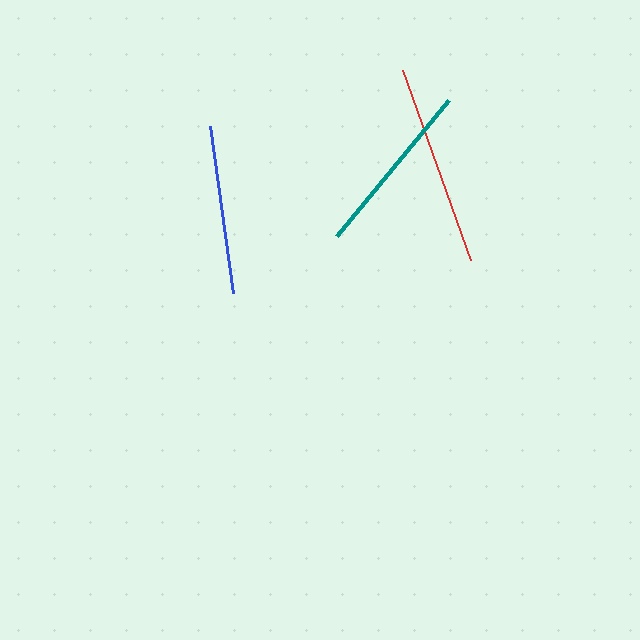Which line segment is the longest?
The red line is the longest at approximately 202 pixels.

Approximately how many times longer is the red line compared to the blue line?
The red line is approximately 1.2 times the length of the blue line.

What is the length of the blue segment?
The blue segment is approximately 169 pixels long.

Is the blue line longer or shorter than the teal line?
The teal line is longer than the blue line.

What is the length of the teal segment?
The teal segment is approximately 177 pixels long.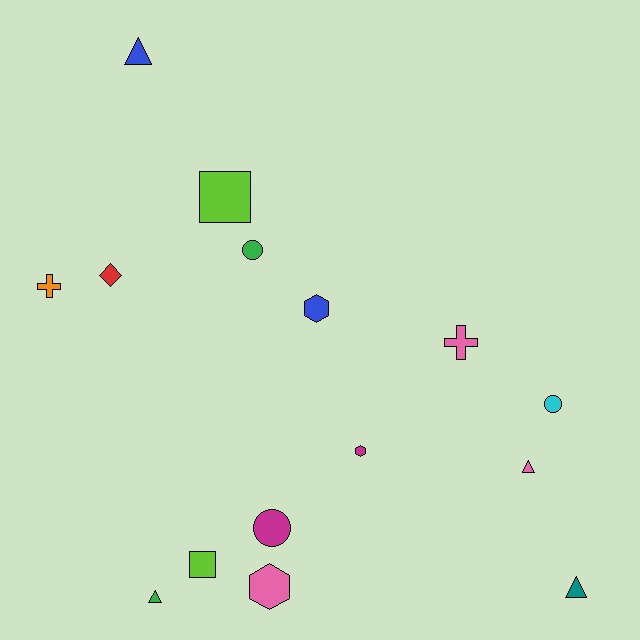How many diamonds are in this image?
There is 1 diamond.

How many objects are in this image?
There are 15 objects.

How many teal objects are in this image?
There is 1 teal object.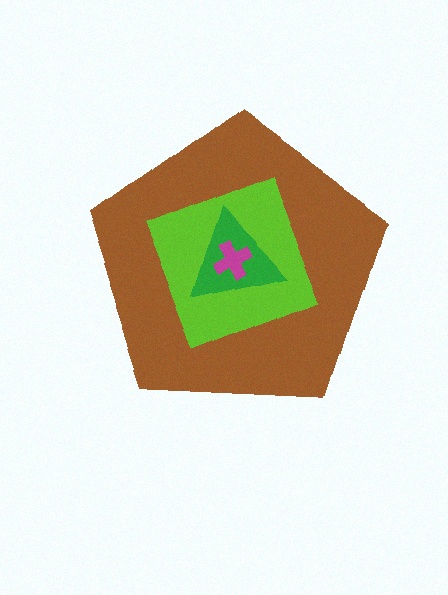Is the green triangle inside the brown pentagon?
Yes.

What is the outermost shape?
The brown pentagon.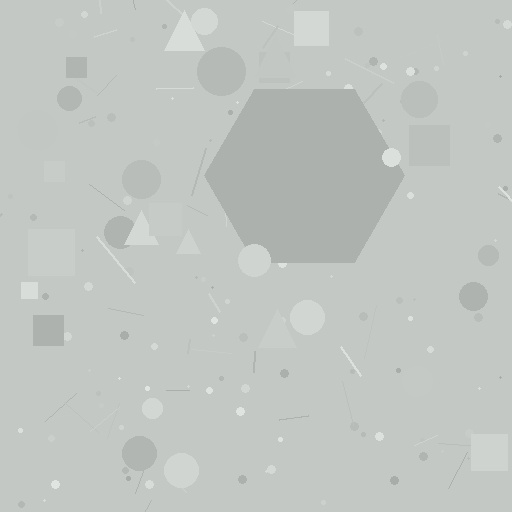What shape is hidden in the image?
A hexagon is hidden in the image.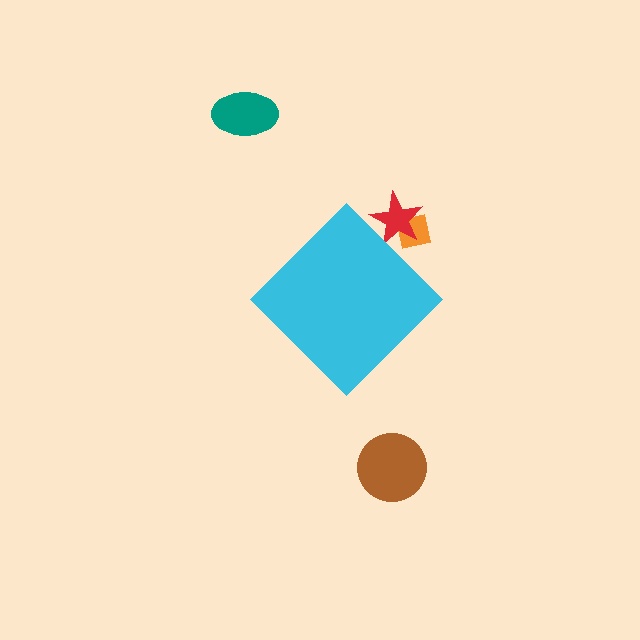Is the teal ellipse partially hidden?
No, the teal ellipse is fully visible.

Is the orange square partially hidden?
Yes, the orange square is partially hidden behind the cyan diamond.